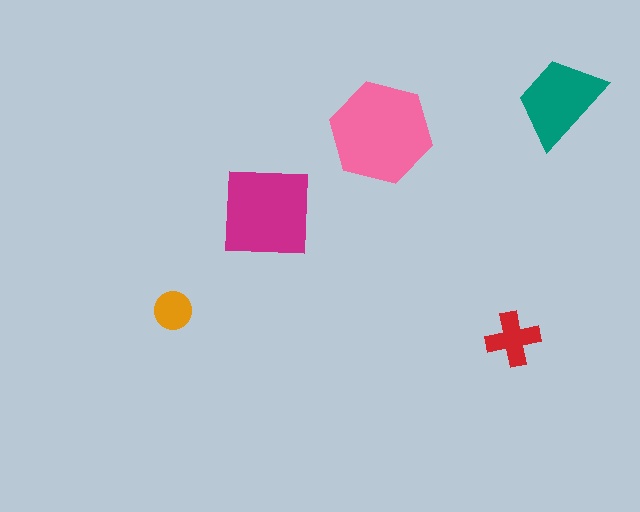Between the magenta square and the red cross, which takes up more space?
The magenta square.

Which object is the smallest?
The orange circle.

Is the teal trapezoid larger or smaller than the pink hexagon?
Smaller.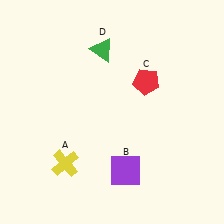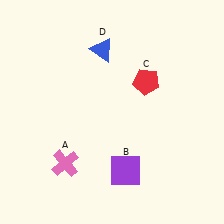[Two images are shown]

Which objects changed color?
A changed from yellow to pink. D changed from green to blue.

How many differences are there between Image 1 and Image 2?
There are 2 differences between the two images.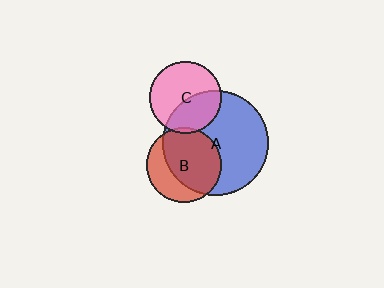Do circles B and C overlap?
Yes.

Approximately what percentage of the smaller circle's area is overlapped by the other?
Approximately 5%.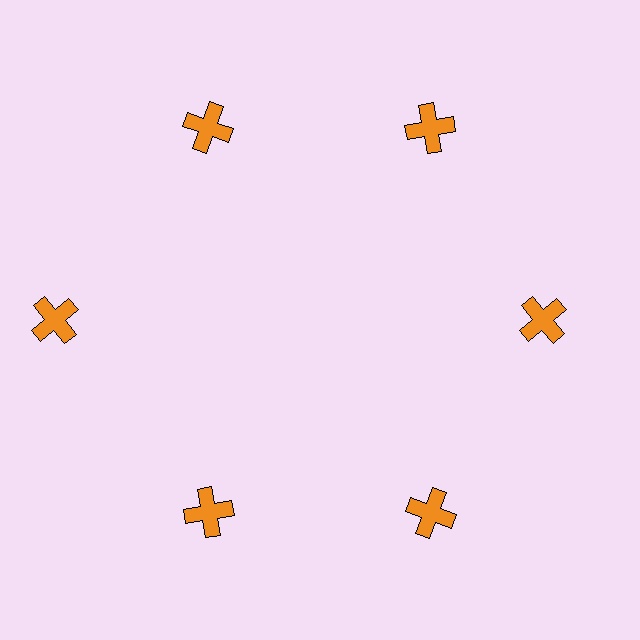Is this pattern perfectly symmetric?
No. The 6 orange crosses are arranged in a ring, but one element near the 9 o'clock position is pushed outward from the center, breaking the 6-fold rotational symmetry.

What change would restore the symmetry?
The symmetry would be restored by moving it inward, back onto the ring so that all 6 crosses sit at equal angles and equal distance from the center.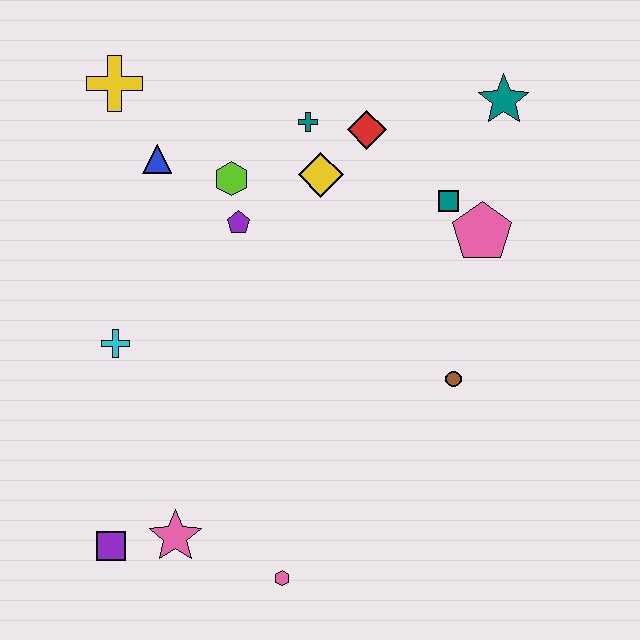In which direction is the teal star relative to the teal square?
The teal star is above the teal square.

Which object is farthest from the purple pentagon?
The pink hexagon is farthest from the purple pentagon.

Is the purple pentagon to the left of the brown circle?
Yes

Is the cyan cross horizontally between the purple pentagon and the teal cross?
No